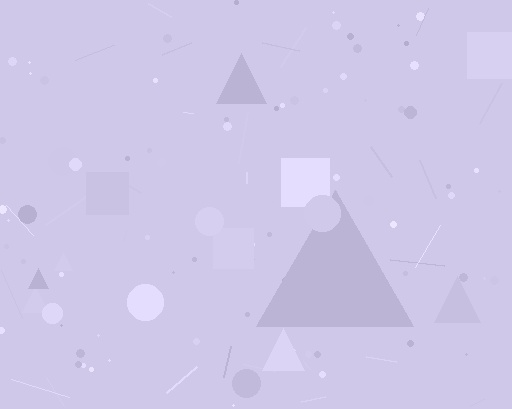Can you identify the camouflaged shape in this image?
The camouflaged shape is a triangle.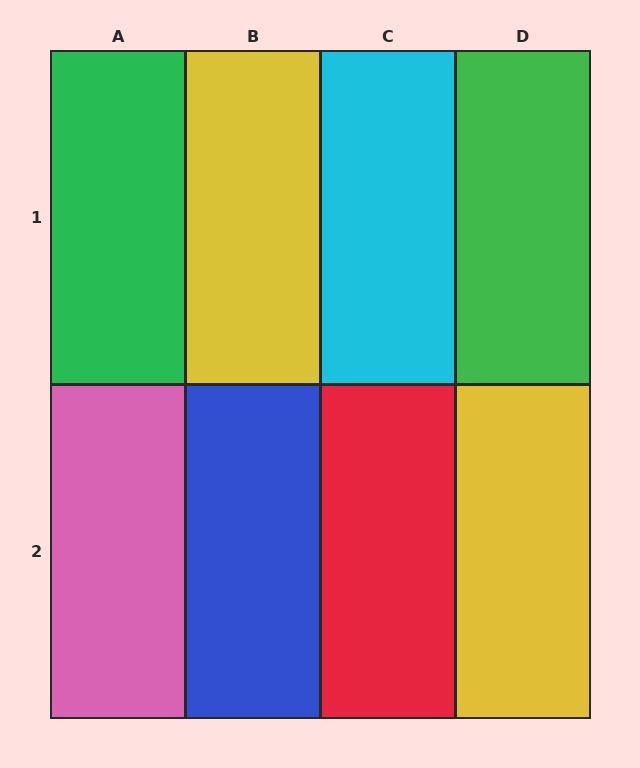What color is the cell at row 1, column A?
Green.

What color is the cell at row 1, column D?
Green.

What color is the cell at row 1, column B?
Yellow.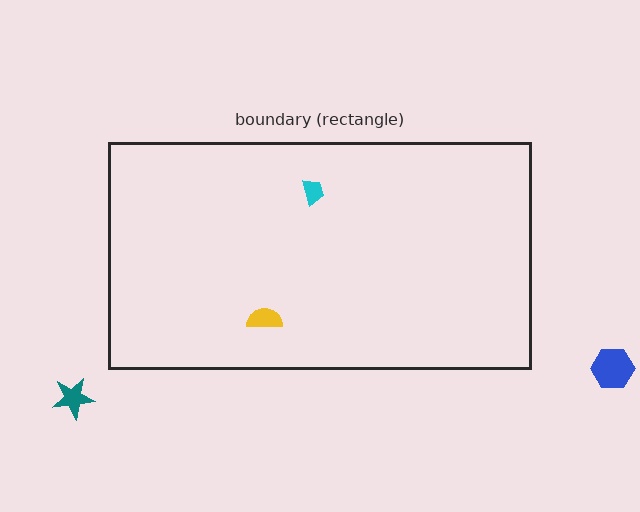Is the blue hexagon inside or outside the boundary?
Outside.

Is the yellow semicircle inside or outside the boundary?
Inside.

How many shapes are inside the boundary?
2 inside, 2 outside.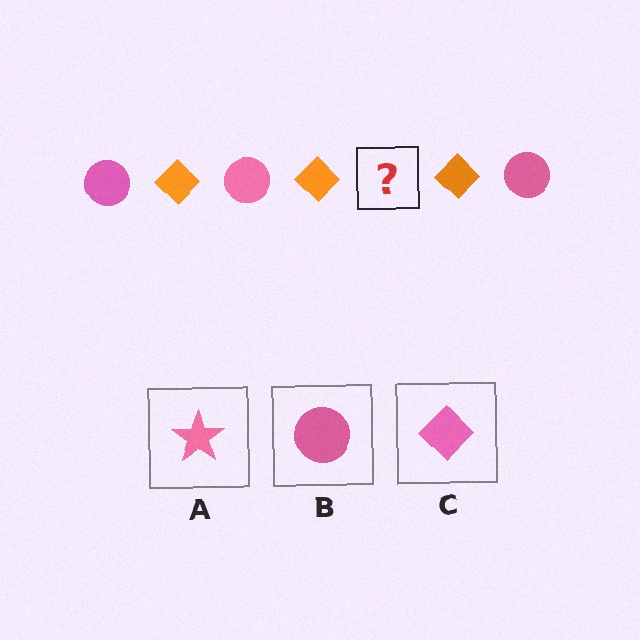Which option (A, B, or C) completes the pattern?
B.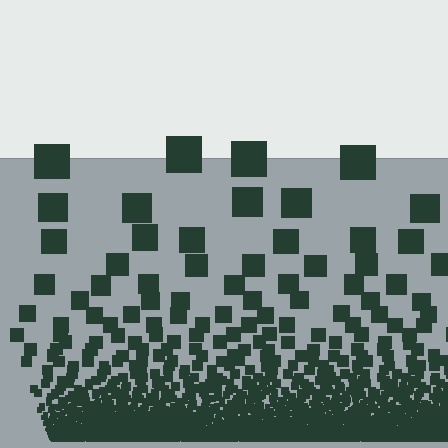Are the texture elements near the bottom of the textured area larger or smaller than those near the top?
Smaller. The gradient is inverted — elements near the bottom are smaller and denser.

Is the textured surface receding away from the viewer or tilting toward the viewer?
The surface appears to tilt toward the viewer. Texture elements get larger and sparser toward the top.